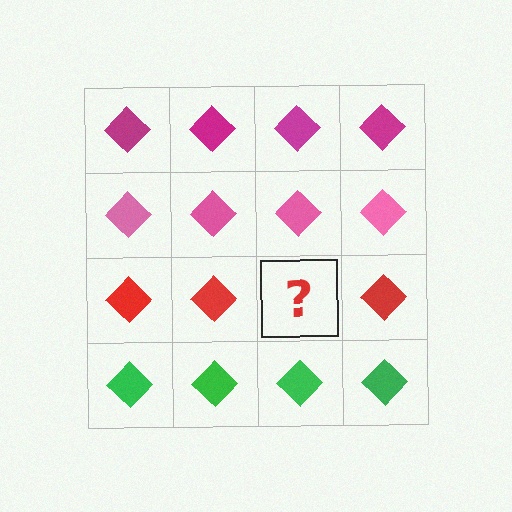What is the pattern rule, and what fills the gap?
The rule is that each row has a consistent color. The gap should be filled with a red diamond.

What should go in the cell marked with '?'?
The missing cell should contain a red diamond.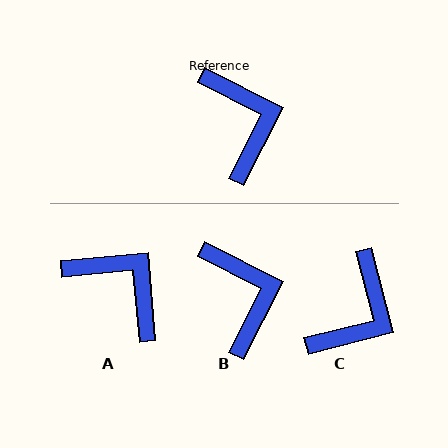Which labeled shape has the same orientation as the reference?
B.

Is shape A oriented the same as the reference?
No, it is off by about 32 degrees.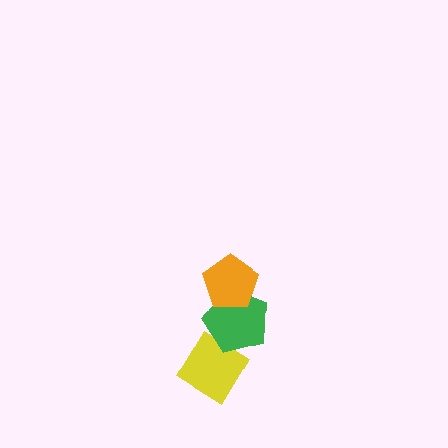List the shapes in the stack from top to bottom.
From top to bottom: the orange pentagon, the green pentagon, the yellow diamond.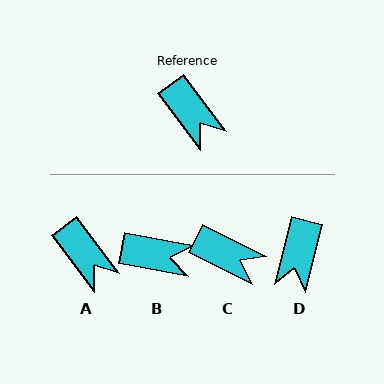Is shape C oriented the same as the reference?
No, it is off by about 26 degrees.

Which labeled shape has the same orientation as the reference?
A.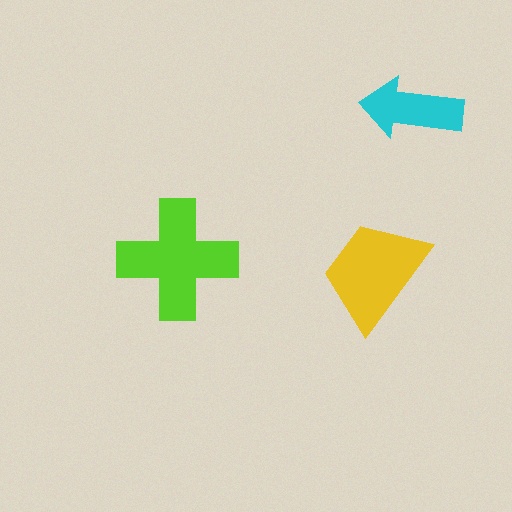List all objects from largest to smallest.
The lime cross, the yellow trapezoid, the cyan arrow.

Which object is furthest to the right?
The cyan arrow is rightmost.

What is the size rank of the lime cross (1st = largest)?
1st.